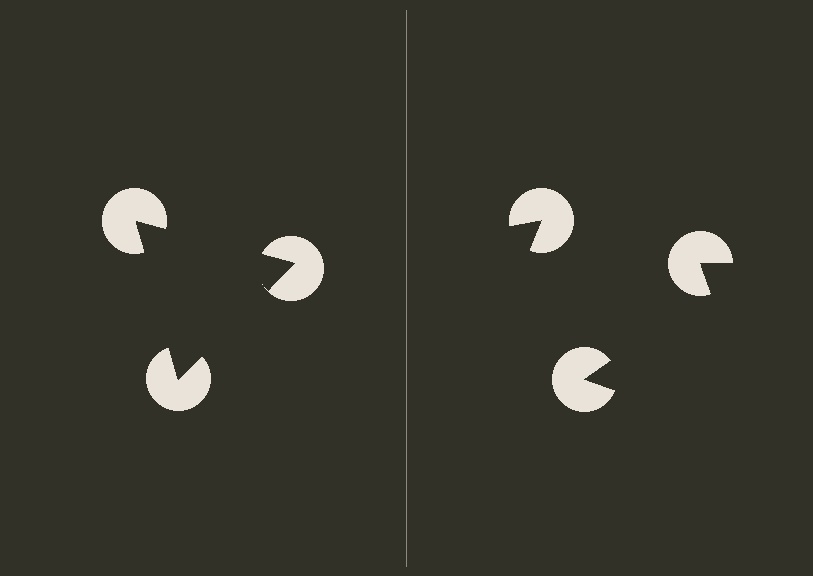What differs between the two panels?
The pac-man discs are positioned identically on both sides; only the wedge orientations differ. On the left they align to a triangle; on the right they are misaligned.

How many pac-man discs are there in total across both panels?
6 — 3 on each side.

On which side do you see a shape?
An illusory triangle appears on the left side. On the right side the wedge cuts are rotated, so no coherent shape forms.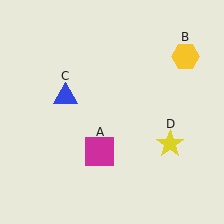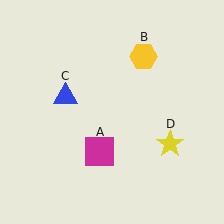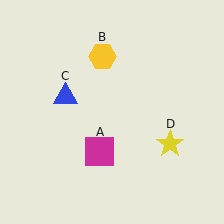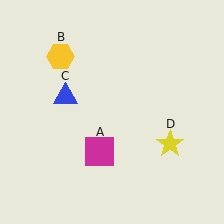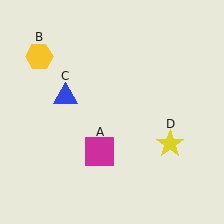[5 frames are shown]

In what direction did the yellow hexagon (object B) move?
The yellow hexagon (object B) moved left.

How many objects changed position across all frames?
1 object changed position: yellow hexagon (object B).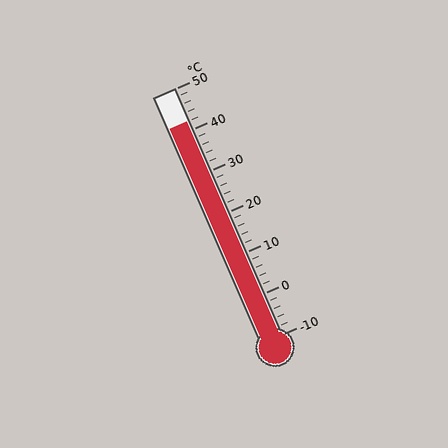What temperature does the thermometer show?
The thermometer shows approximately 42°C.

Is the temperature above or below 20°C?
The temperature is above 20°C.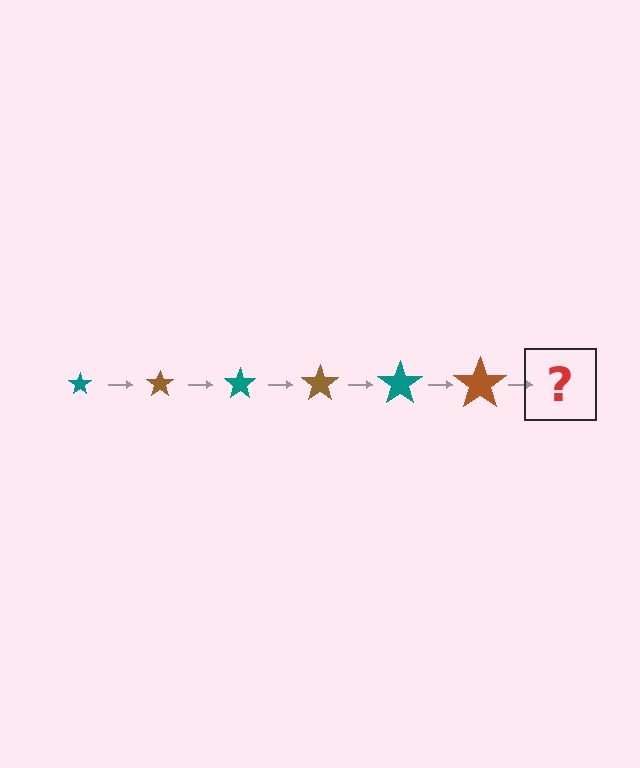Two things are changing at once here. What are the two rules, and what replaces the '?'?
The two rules are that the star grows larger each step and the color cycles through teal and brown. The '?' should be a teal star, larger than the previous one.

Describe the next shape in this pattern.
It should be a teal star, larger than the previous one.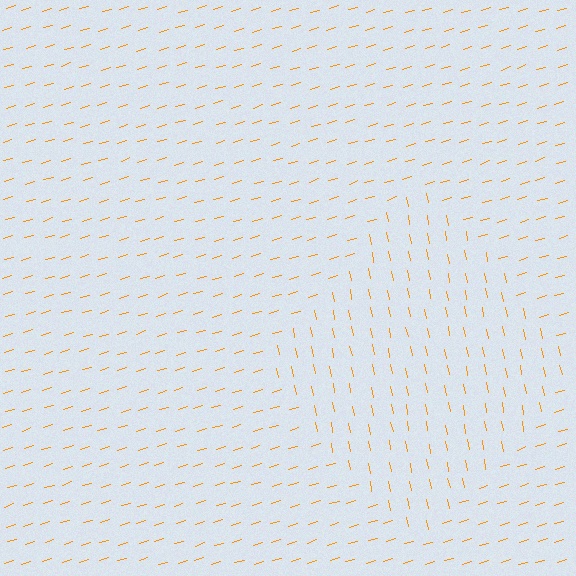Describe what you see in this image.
The image is filled with small orange line segments. A diamond region in the image has lines oriented differently from the surrounding lines, creating a visible texture boundary.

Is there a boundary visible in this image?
Yes, there is a texture boundary formed by a change in line orientation.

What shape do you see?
I see a diamond.